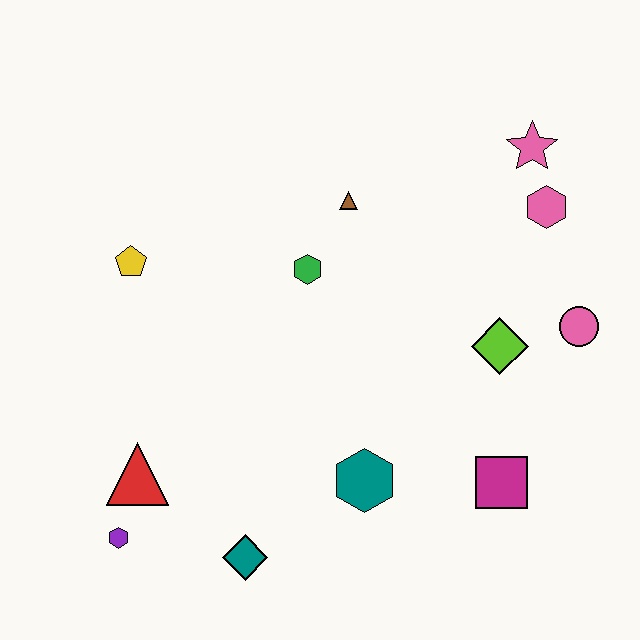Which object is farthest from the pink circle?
The purple hexagon is farthest from the pink circle.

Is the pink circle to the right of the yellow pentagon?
Yes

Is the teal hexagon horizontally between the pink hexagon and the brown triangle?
Yes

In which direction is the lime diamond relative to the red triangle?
The lime diamond is to the right of the red triangle.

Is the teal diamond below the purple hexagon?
Yes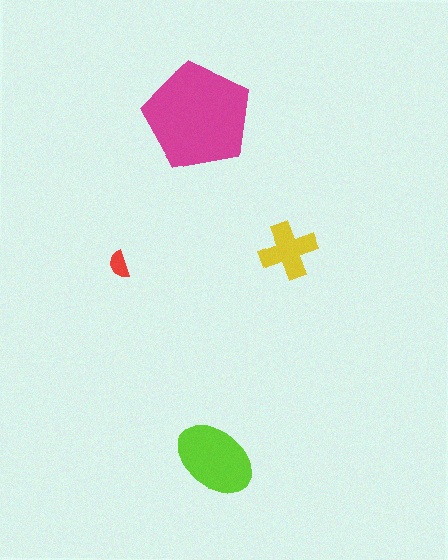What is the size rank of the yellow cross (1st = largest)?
3rd.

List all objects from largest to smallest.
The magenta pentagon, the lime ellipse, the yellow cross, the red semicircle.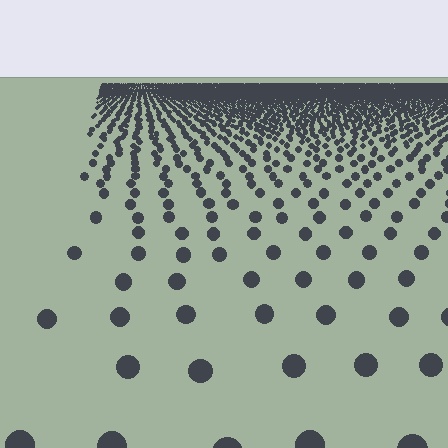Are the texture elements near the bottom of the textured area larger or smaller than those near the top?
Larger. Near the bottom, elements are closer to the viewer and appear at a bigger on-screen size.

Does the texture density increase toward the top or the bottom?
Density increases toward the top.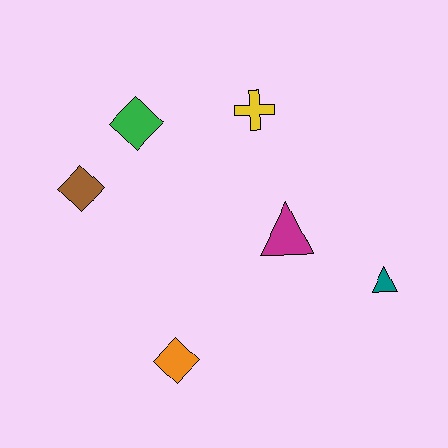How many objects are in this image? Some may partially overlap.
There are 6 objects.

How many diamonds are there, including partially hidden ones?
There are 3 diamonds.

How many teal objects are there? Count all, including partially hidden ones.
There is 1 teal object.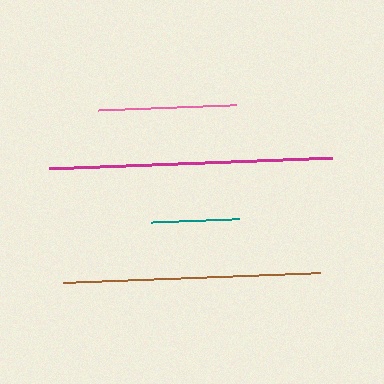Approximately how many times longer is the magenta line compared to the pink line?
The magenta line is approximately 2.0 times the length of the pink line.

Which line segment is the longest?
The magenta line is the longest at approximately 283 pixels.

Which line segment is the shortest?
The teal line is the shortest at approximately 88 pixels.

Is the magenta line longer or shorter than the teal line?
The magenta line is longer than the teal line.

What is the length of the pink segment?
The pink segment is approximately 138 pixels long.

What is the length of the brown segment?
The brown segment is approximately 257 pixels long.